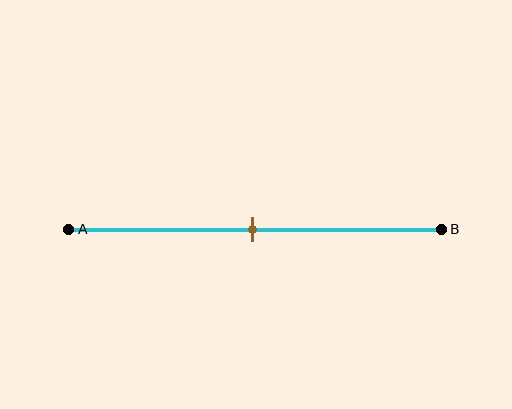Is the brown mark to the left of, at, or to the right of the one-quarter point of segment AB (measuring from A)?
The brown mark is to the right of the one-quarter point of segment AB.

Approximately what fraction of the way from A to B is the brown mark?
The brown mark is approximately 50% of the way from A to B.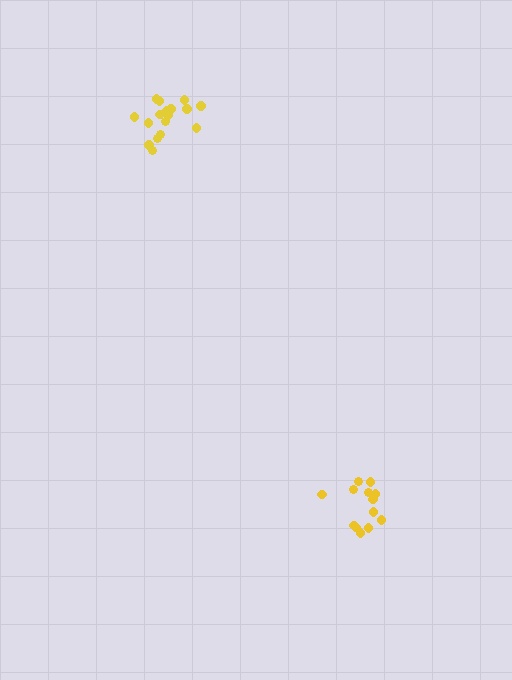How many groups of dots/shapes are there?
There are 2 groups.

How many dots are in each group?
Group 1: 17 dots, Group 2: 13 dots (30 total).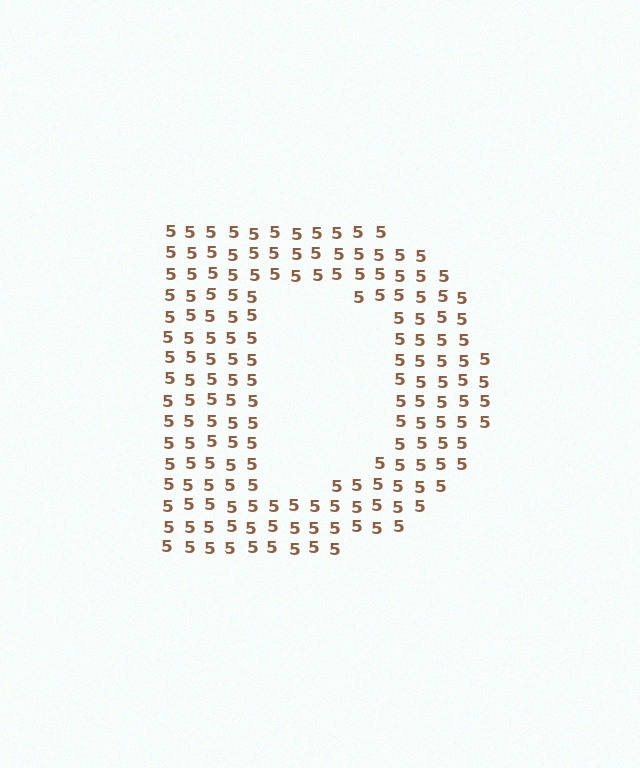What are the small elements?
The small elements are digit 5's.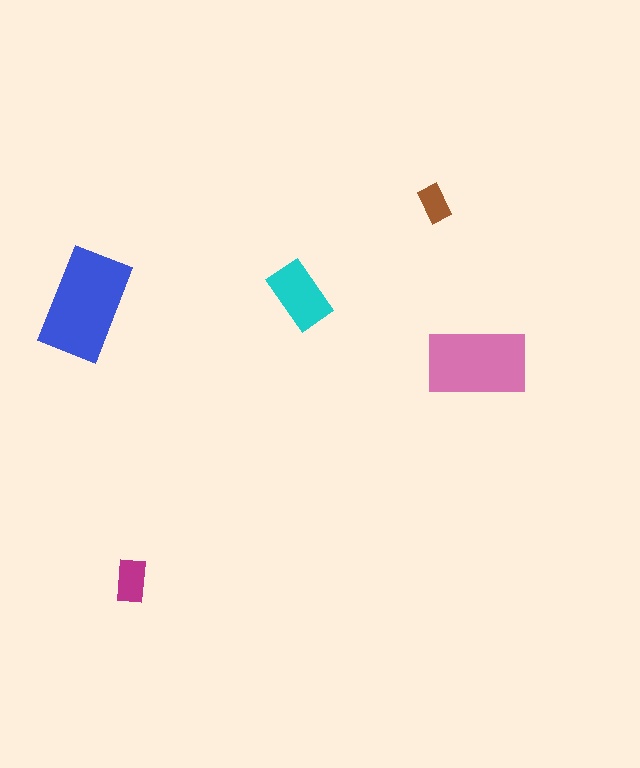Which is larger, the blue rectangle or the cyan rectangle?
The blue one.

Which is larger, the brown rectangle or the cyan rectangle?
The cyan one.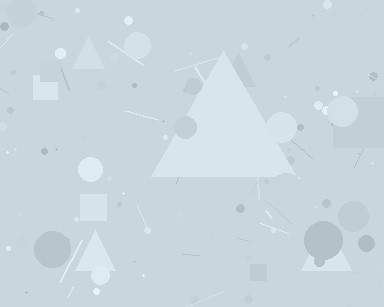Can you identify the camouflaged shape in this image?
The camouflaged shape is a triangle.